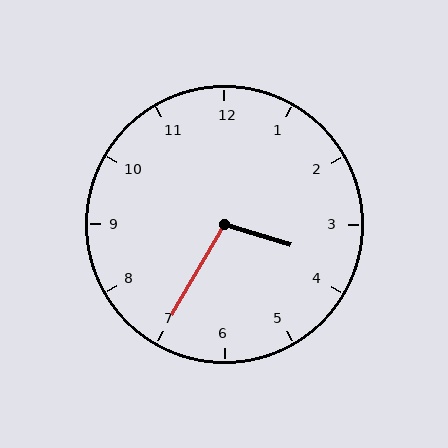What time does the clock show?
3:35.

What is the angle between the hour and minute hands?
Approximately 102 degrees.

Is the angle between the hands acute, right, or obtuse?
It is obtuse.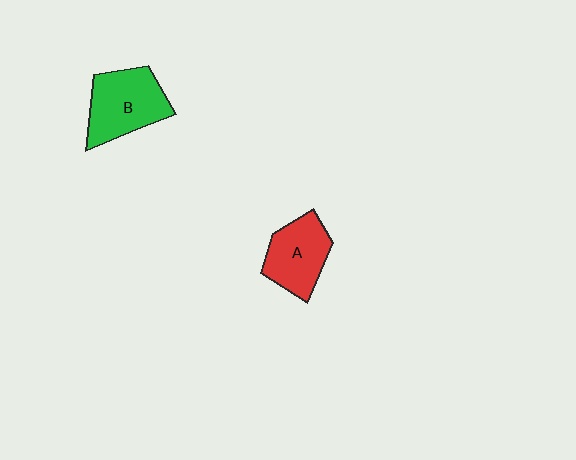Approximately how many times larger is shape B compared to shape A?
Approximately 1.2 times.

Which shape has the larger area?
Shape B (green).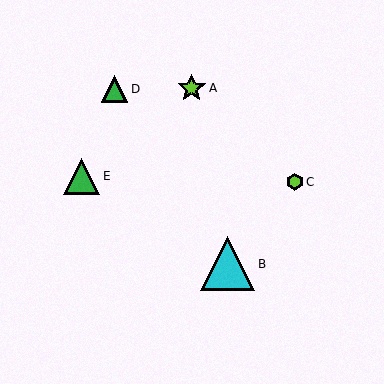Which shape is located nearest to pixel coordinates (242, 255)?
The cyan triangle (labeled B) at (227, 264) is nearest to that location.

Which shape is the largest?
The cyan triangle (labeled B) is the largest.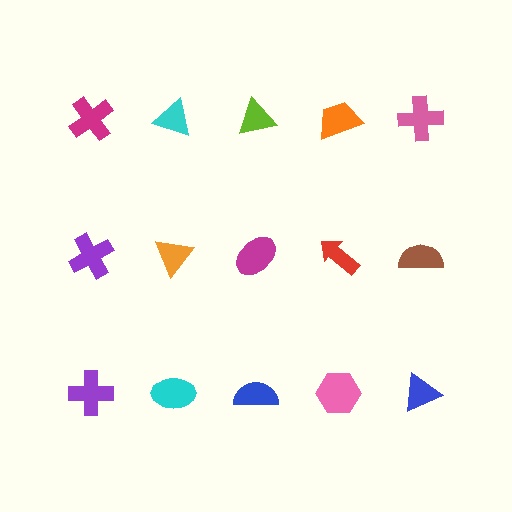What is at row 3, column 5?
A blue triangle.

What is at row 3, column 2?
A cyan ellipse.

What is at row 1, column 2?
A cyan triangle.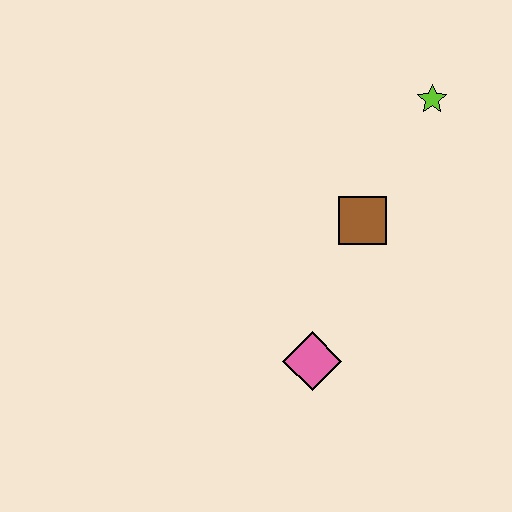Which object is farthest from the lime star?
The pink diamond is farthest from the lime star.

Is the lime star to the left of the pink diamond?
No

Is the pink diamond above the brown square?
No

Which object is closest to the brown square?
The lime star is closest to the brown square.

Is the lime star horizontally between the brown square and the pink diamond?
No